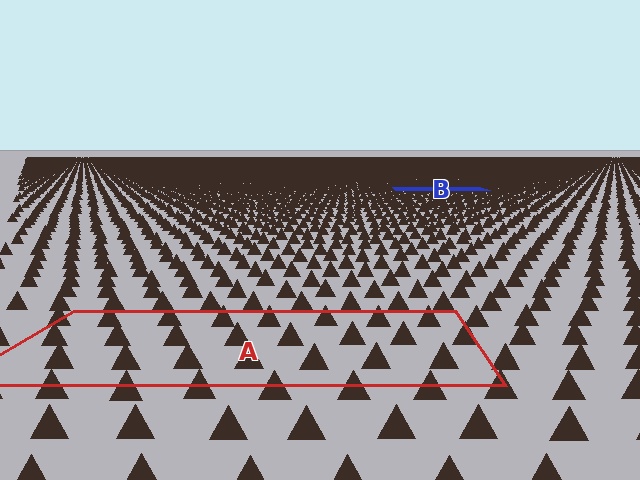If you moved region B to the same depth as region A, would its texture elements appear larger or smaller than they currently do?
They would appear larger. At a closer depth, the same texture elements are projected at a bigger on-screen size.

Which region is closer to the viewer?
Region A is closer. The texture elements there are larger and more spread out.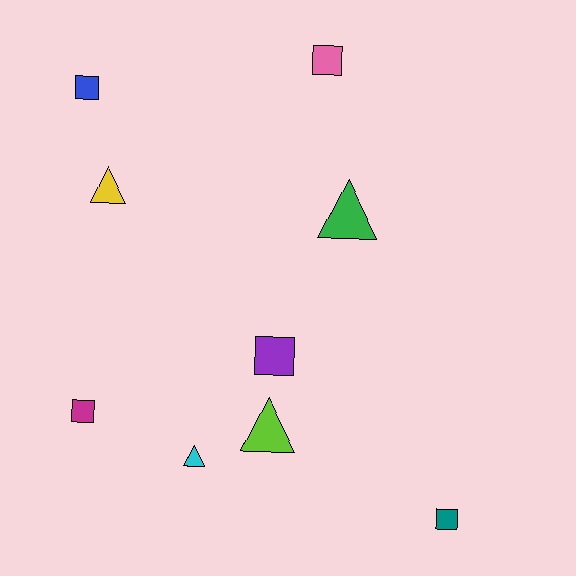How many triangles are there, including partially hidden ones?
There are 4 triangles.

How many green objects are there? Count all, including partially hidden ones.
There is 1 green object.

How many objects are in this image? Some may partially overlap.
There are 9 objects.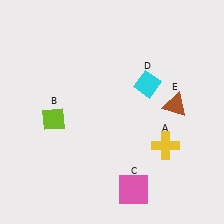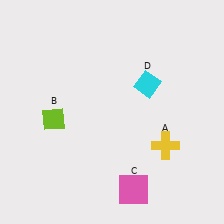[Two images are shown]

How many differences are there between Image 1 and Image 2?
There is 1 difference between the two images.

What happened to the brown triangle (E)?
The brown triangle (E) was removed in Image 2. It was in the top-right area of Image 1.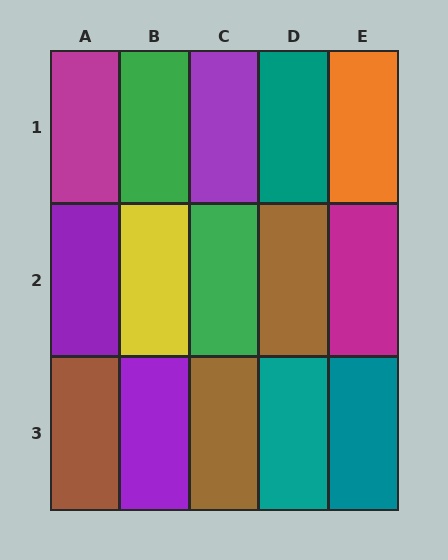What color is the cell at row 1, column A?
Magenta.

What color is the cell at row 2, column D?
Brown.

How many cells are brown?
3 cells are brown.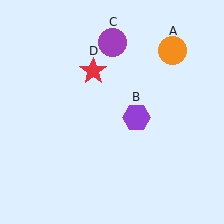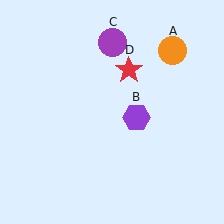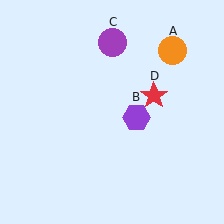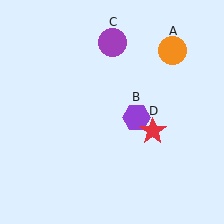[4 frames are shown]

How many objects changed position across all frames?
1 object changed position: red star (object D).